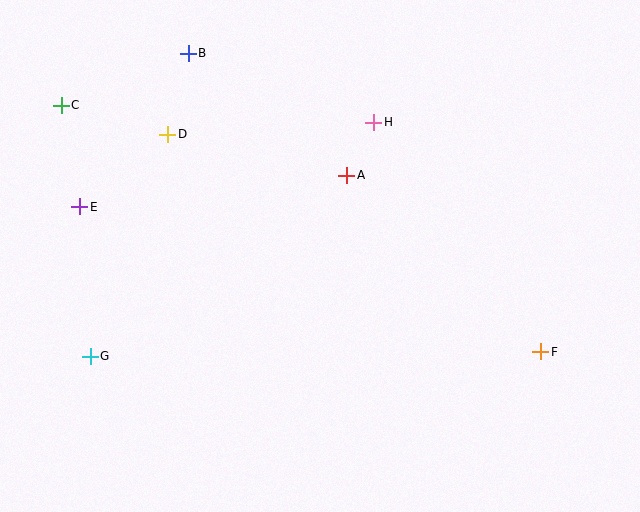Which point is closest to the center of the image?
Point A at (347, 175) is closest to the center.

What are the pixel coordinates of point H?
Point H is at (374, 122).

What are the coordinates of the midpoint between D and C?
The midpoint between D and C is at (115, 120).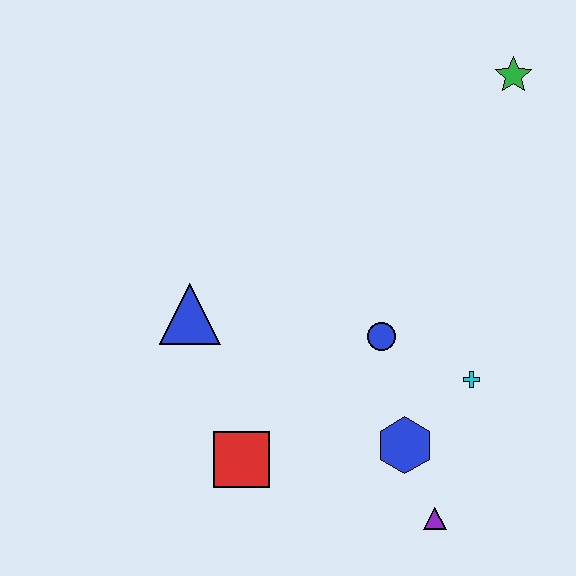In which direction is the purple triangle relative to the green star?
The purple triangle is below the green star.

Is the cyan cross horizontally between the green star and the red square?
Yes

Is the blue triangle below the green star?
Yes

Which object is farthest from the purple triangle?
The green star is farthest from the purple triangle.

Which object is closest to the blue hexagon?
The purple triangle is closest to the blue hexagon.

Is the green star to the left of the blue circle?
No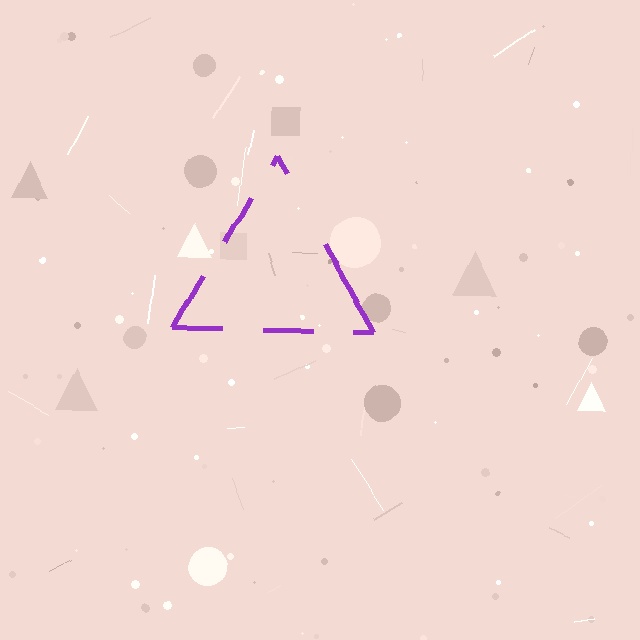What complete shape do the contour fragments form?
The contour fragments form a triangle.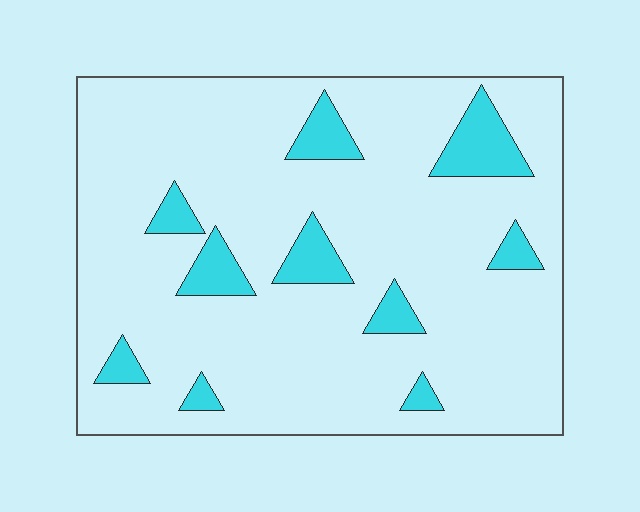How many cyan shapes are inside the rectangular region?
10.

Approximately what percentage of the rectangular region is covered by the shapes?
Approximately 15%.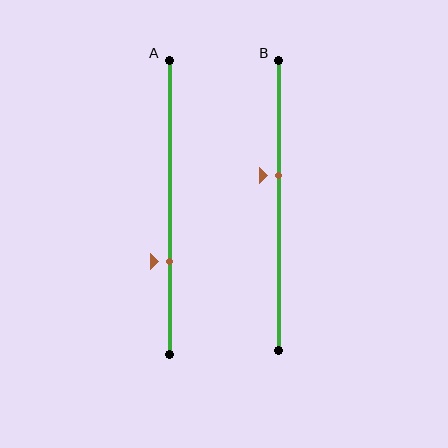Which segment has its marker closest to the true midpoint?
Segment B has its marker closest to the true midpoint.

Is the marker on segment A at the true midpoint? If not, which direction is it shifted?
No, the marker on segment A is shifted downward by about 19% of the segment length.